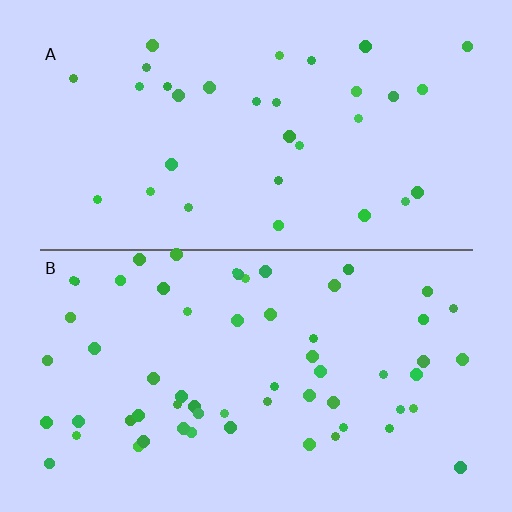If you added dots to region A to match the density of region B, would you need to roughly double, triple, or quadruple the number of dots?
Approximately double.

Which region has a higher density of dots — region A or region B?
B (the bottom).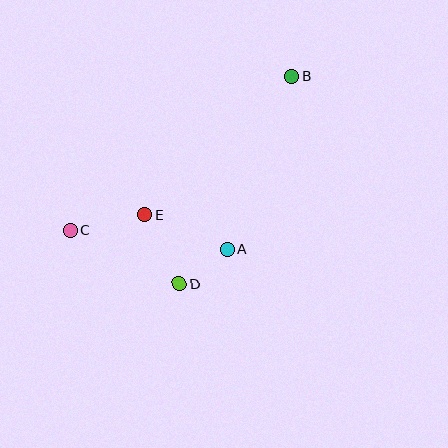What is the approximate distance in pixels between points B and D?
The distance between B and D is approximately 236 pixels.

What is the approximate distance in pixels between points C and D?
The distance between C and D is approximately 121 pixels.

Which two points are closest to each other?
Points A and D are closest to each other.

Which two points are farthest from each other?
Points B and C are farthest from each other.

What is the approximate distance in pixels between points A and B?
The distance between A and B is approximately 184 pixels.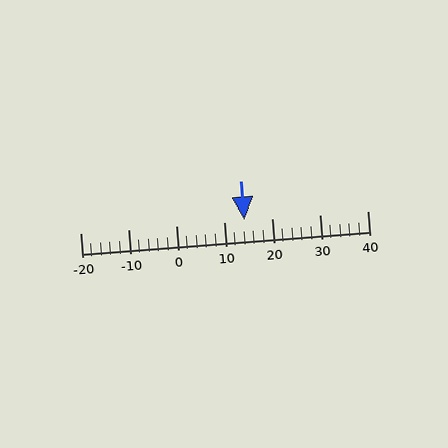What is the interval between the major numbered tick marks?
The major tick marks are spaced 10 units apart.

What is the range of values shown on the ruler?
The ruler shows values from -20 to 40.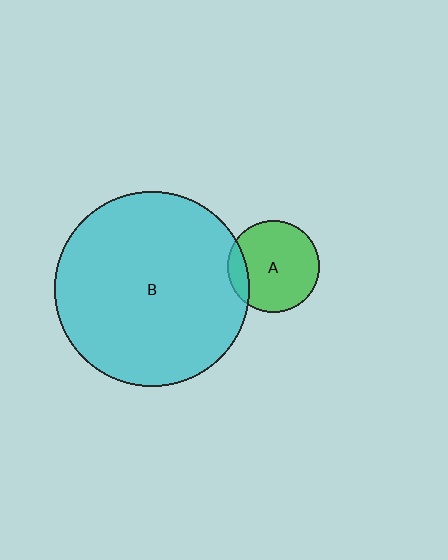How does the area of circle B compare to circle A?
Approximately 4.5 times.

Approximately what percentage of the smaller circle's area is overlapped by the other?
Approximately 15%.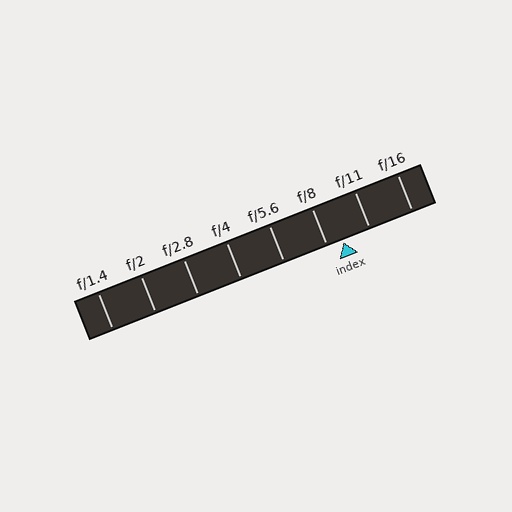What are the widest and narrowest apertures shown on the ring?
The widest aperture shown is f/1.4 and the narrowest is f/16.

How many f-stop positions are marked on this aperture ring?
There are 8 f-stop positions marked.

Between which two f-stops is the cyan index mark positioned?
The index mark is between f/8 and f/11.